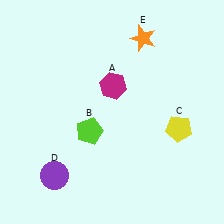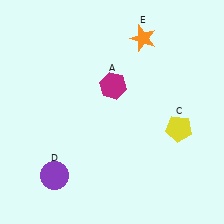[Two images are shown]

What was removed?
The lime pentagon (B) was removed in Image 2.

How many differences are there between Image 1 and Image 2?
There is 1 difference between the two images.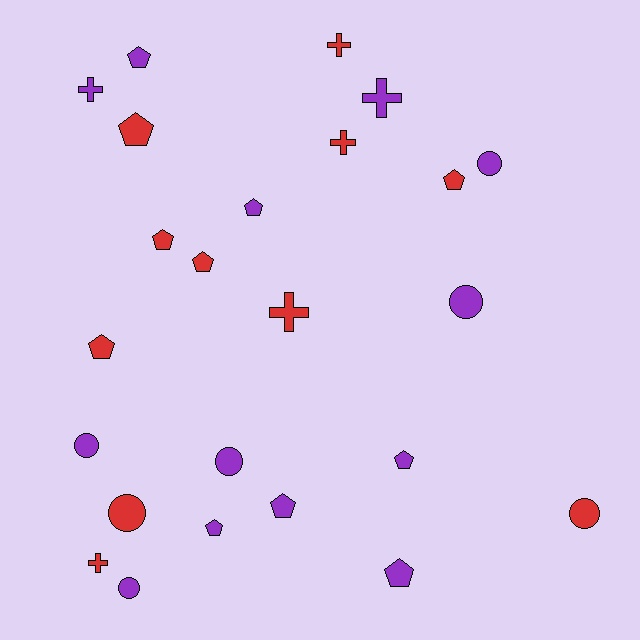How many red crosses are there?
There are 4 red crosses.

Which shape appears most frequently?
Pentagon, with 11 objects.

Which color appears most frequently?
Purple, with 13 objects.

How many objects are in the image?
There are 24 objects.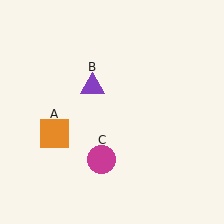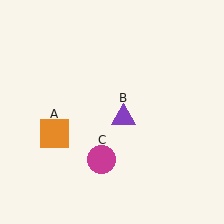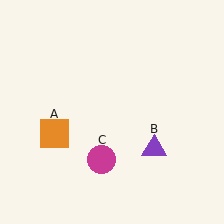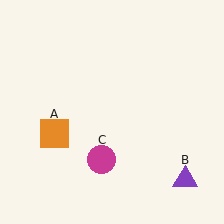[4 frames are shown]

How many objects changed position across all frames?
1 object changed position: purple triangle (object B).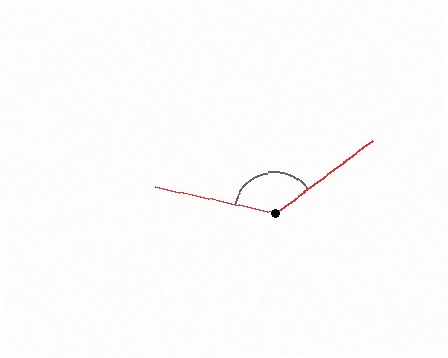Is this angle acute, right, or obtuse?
It is obtuse.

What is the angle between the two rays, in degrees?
Approximately 131 degrees.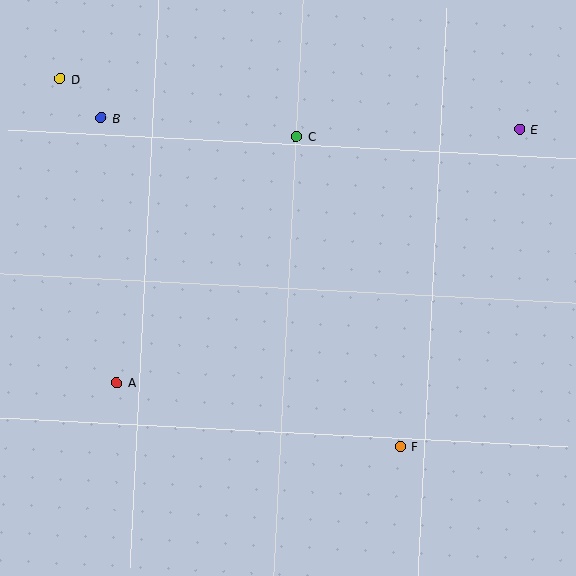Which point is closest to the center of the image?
Point C at (296, 137) is closest to the center.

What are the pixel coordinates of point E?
Point E is at (520, 129).